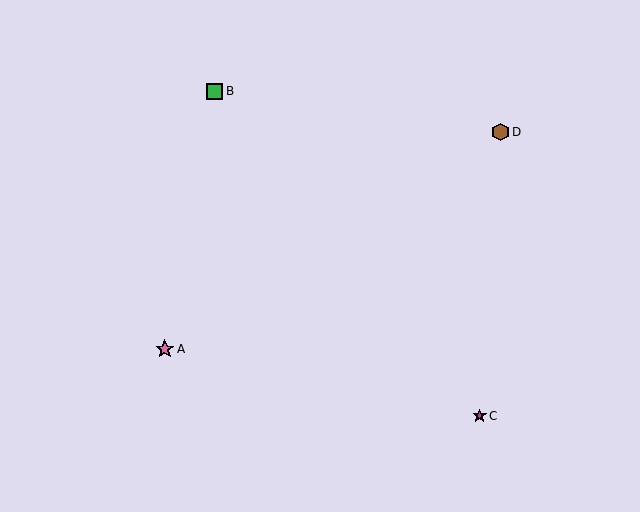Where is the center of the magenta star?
The center of the magenta star is at (480, 416).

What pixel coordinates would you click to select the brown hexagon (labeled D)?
Click at (500, 132) to select the brown hexagon D.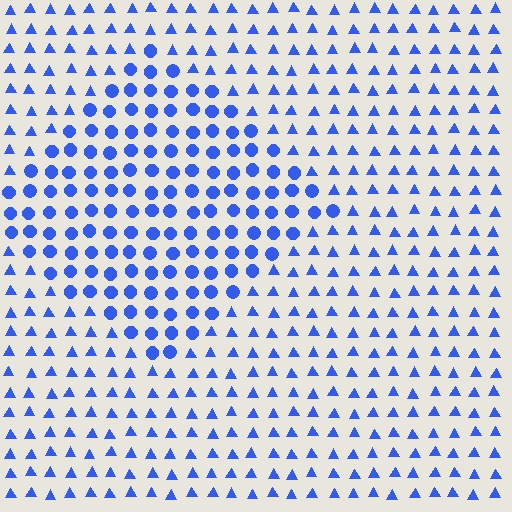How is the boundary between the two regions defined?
The boundary is defined by a change in element shape: circles inside vs. triangles outside. All elements share the same color and spacing.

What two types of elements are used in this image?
The image uses circles inside the diamond region and triangles outside it.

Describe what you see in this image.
The image is filled with small blue elements arranged in a uniform grid. A diamond-shaped region contains circles, while the surrounding area contains triangles. The boundary is defined purely by the change in element shape.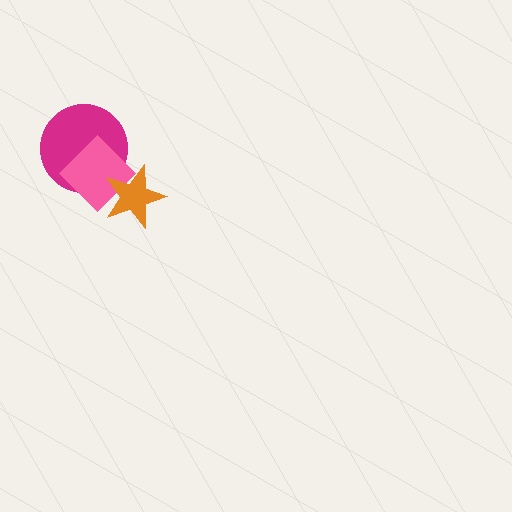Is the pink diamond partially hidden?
Yes, it is partially covered by another shape.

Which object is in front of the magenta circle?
The pink diamond is in front of the magenta circle.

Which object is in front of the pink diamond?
The orange star is in front of the pink diamond.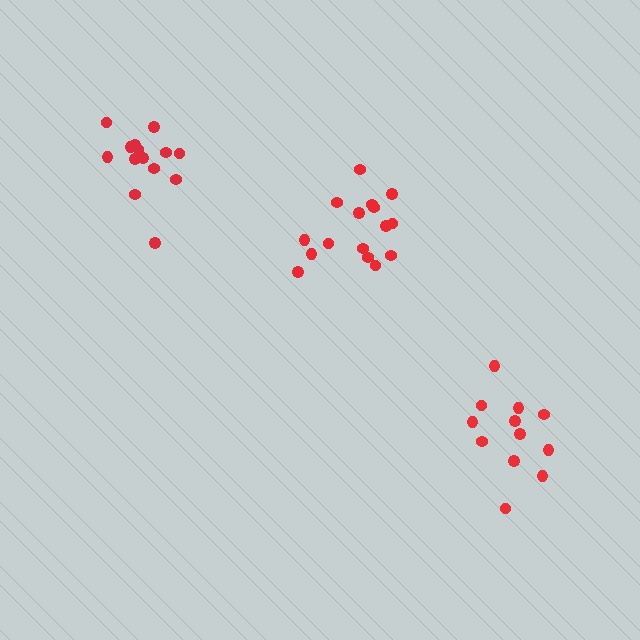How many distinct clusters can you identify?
There are 3 distinct clusters.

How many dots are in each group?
Group 1: 16 dots, Group 2: 12 dots, Group 3: 14 dots (42 total).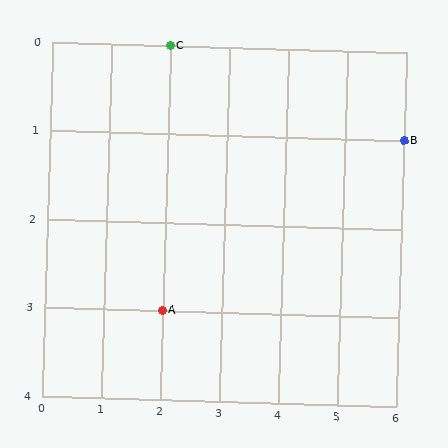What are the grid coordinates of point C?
Point C is at grid coordinates (2, 0).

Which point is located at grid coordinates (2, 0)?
Point C is at (2, 0).